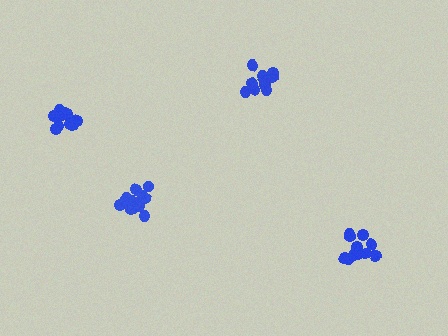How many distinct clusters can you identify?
There are 4 distinct clusters.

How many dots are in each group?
Group 1: 13 dots, Group 2: 12 dots, Group 3: 10 dots, Group 4: 12 dots (47 total).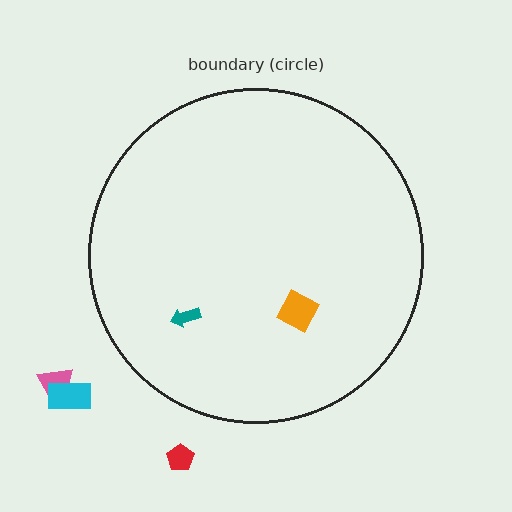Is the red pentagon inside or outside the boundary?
Outside.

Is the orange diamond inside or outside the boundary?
Inside.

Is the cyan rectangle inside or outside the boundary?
Outside.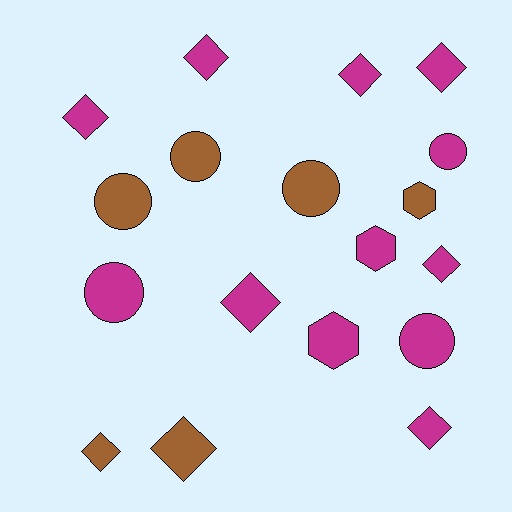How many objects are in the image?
There are 18 objects.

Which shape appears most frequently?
Diamond, with 9 objects.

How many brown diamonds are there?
There are 2 brown diamonds.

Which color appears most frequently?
Magenta, with 12 objects.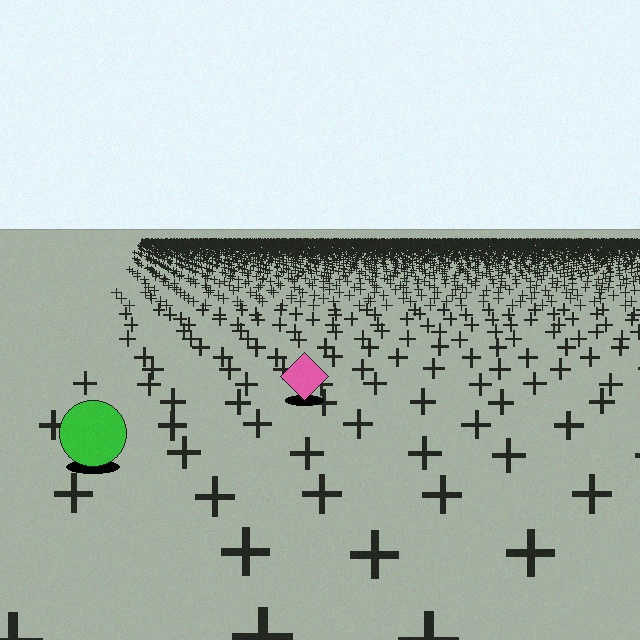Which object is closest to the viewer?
The green circle is closest. The texture marks near it are larger and more spread out.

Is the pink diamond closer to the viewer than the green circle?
No. The green circle is closer — you can tell from the texture gradient: the ground texture is coarser near it.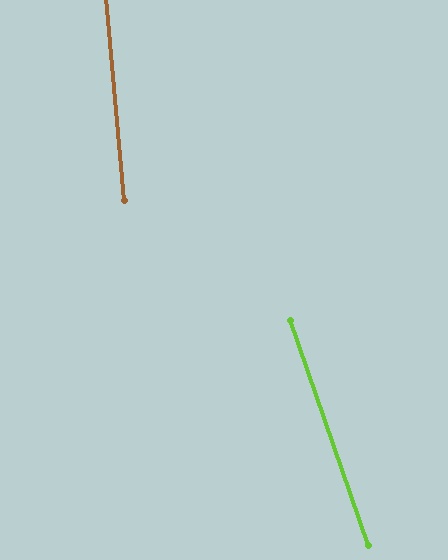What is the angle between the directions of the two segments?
Approximately 14 degrees.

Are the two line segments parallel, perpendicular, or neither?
Neither parallel nor perpendicular — they differ by about 14°.